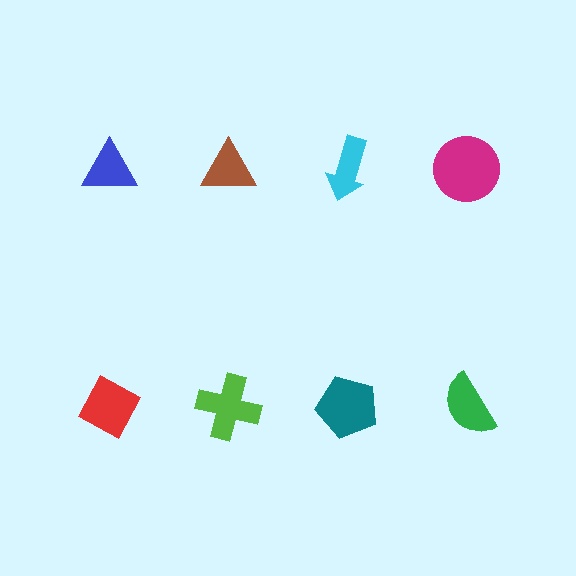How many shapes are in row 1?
4 shapes.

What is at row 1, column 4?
A magenta circle.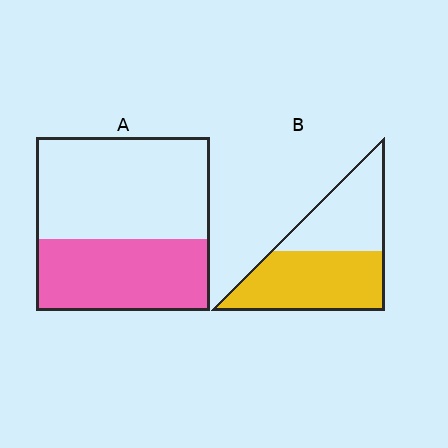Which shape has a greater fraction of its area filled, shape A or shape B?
Shape B.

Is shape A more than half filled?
No.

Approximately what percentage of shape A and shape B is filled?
A is approximately 40% and B is approximately 55%.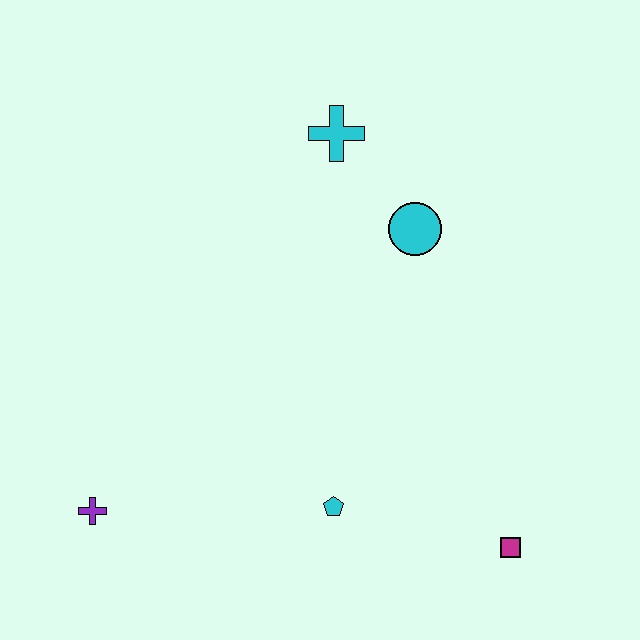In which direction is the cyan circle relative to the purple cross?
The cyan circle is to the right of the purple cross.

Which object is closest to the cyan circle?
The cyan cross is closest to the cyan circle.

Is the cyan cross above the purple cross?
Yes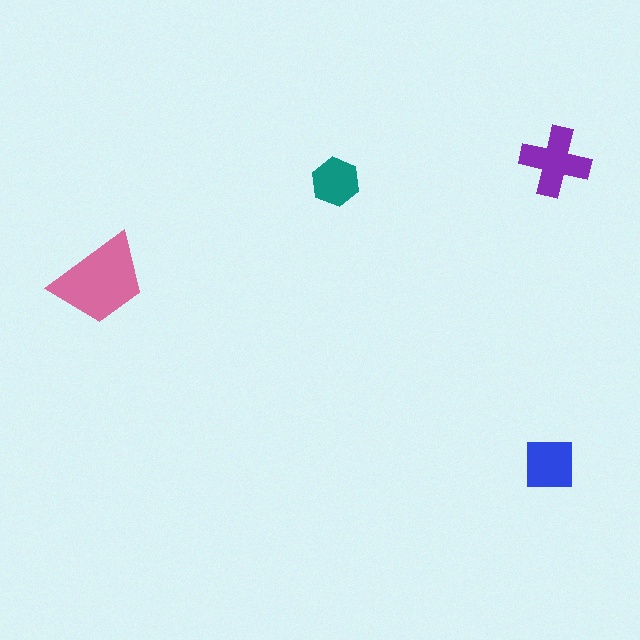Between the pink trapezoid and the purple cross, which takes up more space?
The pink trapezoid.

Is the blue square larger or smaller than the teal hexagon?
Larger.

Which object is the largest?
The pink trapezoid.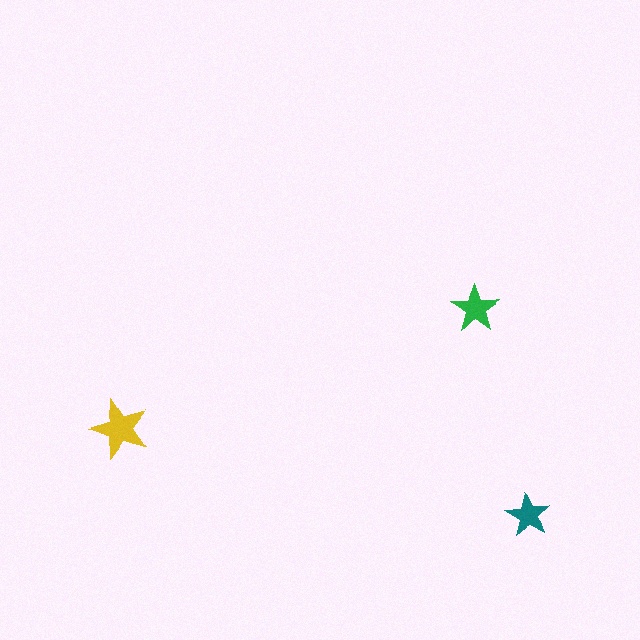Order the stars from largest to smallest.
the yellow one, the green one, the teal one.